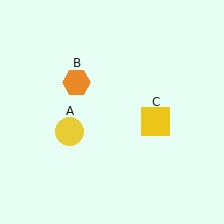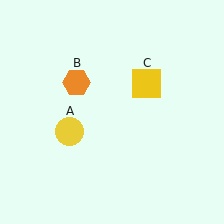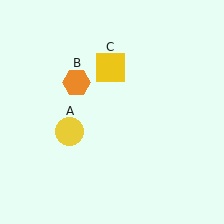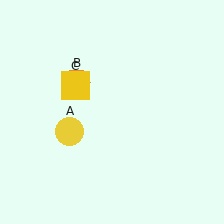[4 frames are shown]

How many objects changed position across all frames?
1 object changed position: yellow square (object C).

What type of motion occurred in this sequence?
The yellow square (object C) rotated counterclockwise around the center of the scene.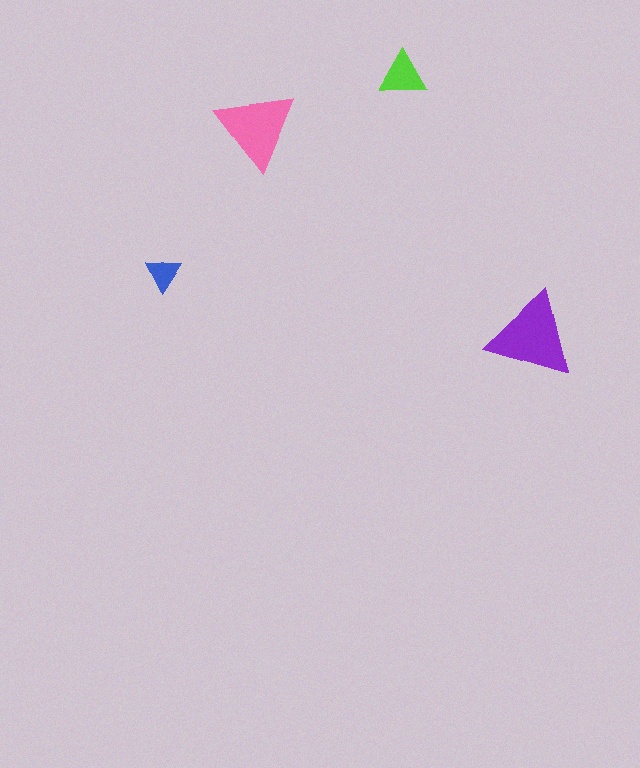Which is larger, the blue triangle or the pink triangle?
The pink one.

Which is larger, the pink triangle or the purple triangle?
The purple one.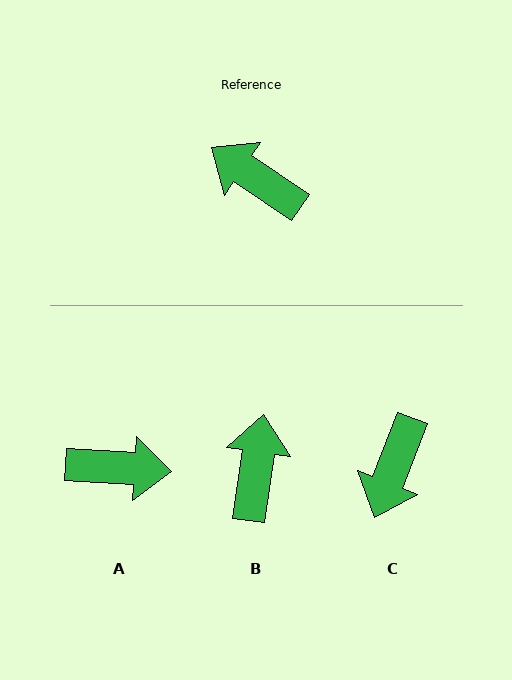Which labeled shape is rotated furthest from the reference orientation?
A, about 150 degrees away.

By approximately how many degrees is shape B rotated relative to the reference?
Approximately 64 degrees clockwise.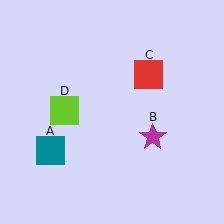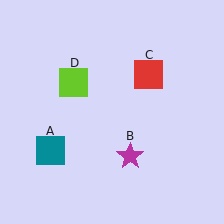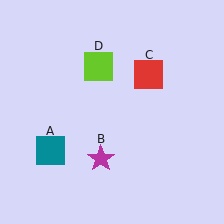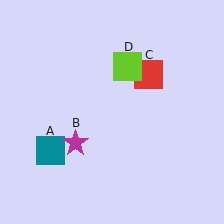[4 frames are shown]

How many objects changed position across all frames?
2 objects changed position: magenta star (object B), lime square (object D).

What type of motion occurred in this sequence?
The magenta star (object B), lime square (object D) rotated clockwise around the center of the scene.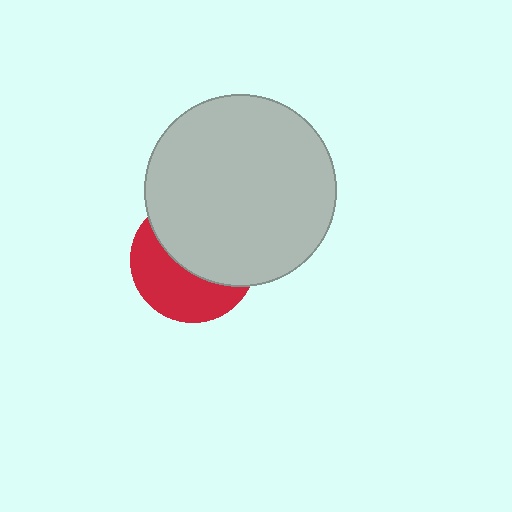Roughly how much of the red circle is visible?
A small part of it is visible (roughly 45%).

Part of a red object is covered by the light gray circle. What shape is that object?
It is a circle.